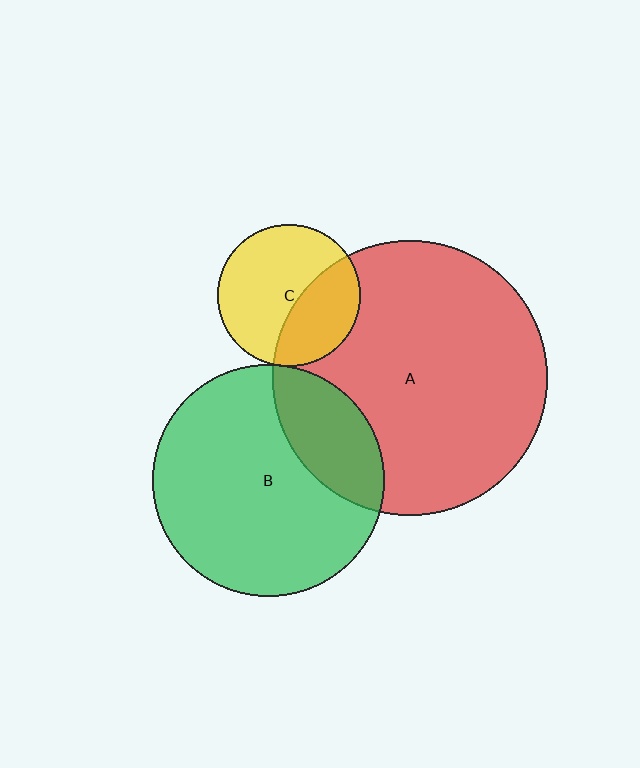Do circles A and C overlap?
Yes.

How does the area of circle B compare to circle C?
Approximately 2.7 times.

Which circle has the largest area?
Circle A (red).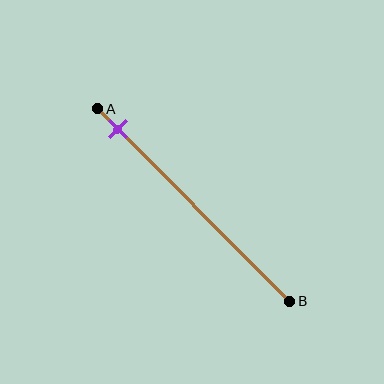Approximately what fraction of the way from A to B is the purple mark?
The purple mark is approximately 10% of the way from A to B.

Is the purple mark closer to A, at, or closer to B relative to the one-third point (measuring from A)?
The purple mark is closer to point A than the one-third point of segment AB.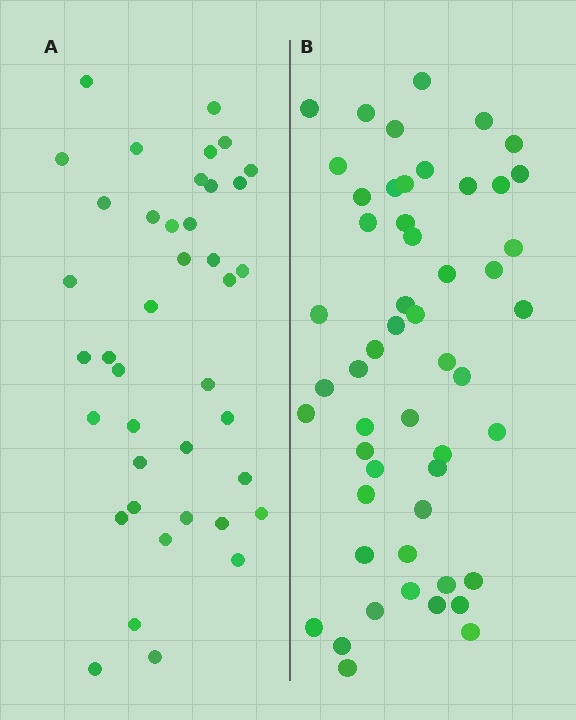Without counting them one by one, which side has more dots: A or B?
Region B (the right region) has more dots.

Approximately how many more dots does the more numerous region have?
Region B has roughly 12 or so more dots than region A.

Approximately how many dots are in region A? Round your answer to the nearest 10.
About 40 dots.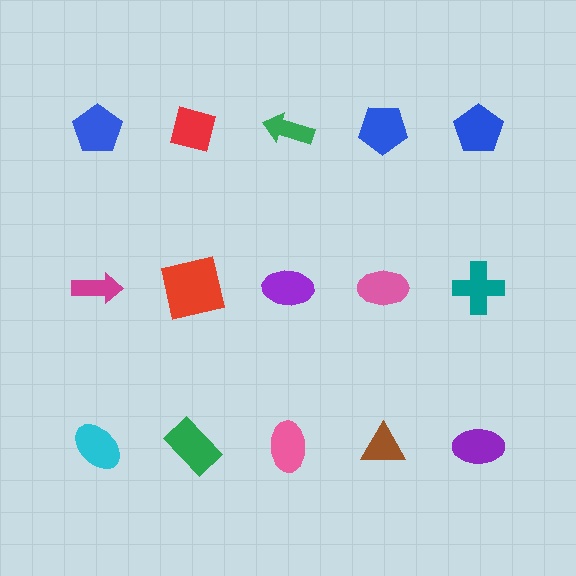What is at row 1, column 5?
A blue pentagon.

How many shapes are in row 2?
5 shapes.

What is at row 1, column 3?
A green arrow.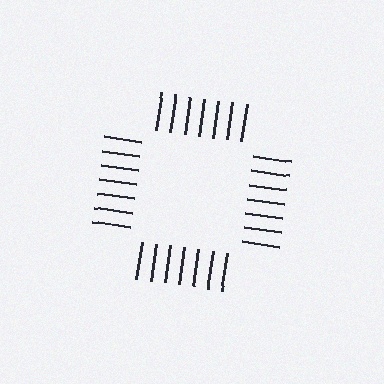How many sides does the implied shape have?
4 sides — the line-ends trace a square.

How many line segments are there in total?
28 — 7 along each of the 4 edges.